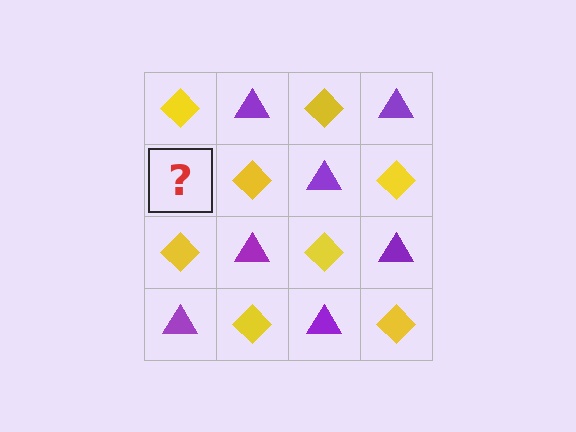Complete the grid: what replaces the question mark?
The question mark should be replaced with a purple triangle.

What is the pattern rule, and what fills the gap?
The rule is that it alternates yellow diamond and purple triangle in a checkerboard pattern. The gap should be filled with a purple triangle.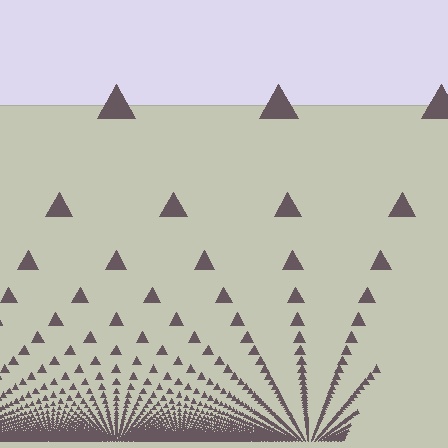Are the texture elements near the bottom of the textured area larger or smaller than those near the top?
Smaller. The gradient is inverted — elements near the bottom are smaller and denser.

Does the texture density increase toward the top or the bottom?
Density increases toward the bottom.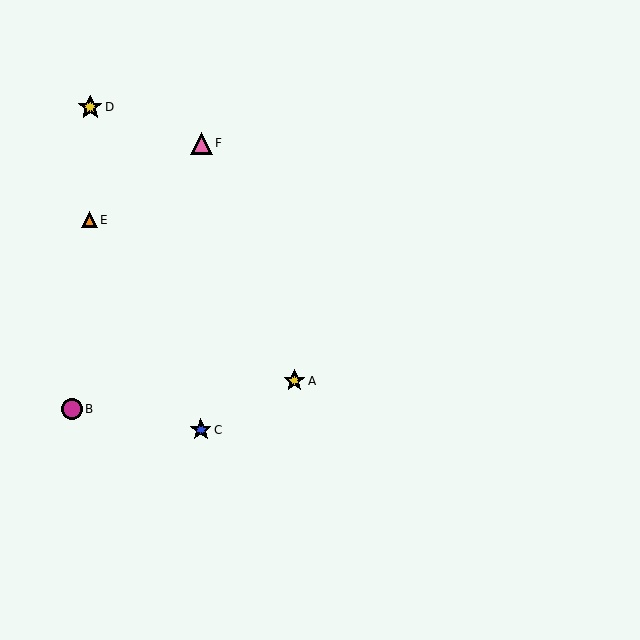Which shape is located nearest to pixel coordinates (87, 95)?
The yellow star (labeled D) at (90, 107) is nearest to that location.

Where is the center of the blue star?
The center of the blue star is at (201, 430).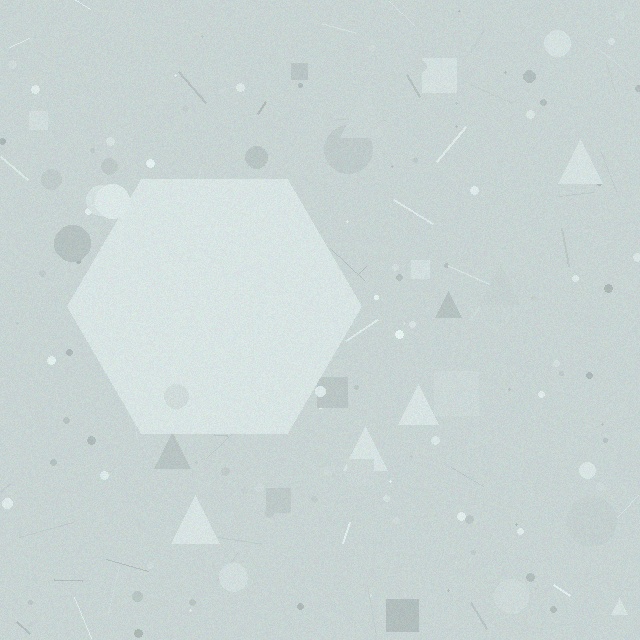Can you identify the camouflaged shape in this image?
The camouflaged shape is a hexagon.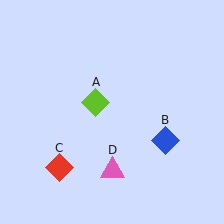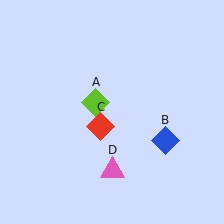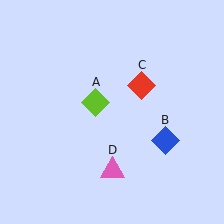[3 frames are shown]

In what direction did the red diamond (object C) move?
The red diamond (object C) moved up and to the right.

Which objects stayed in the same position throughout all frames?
Lime diamond (object A) and blue diamond (object B) and pink triangle (object D) remained stationary.